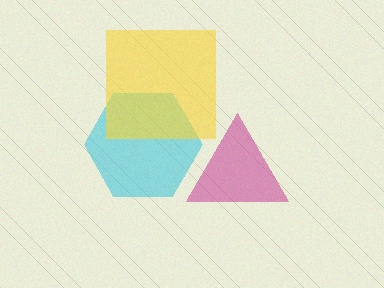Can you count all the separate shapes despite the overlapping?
Yes, there are 3 separate shapes.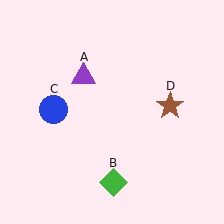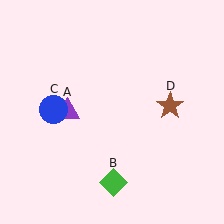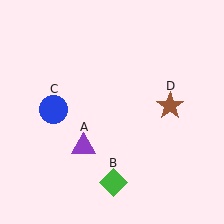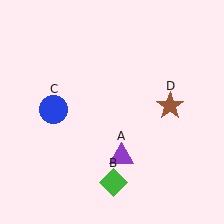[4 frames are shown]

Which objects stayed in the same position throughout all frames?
Green diamond (object B) and blue circle (object C) and brown star (object D) remained stationary.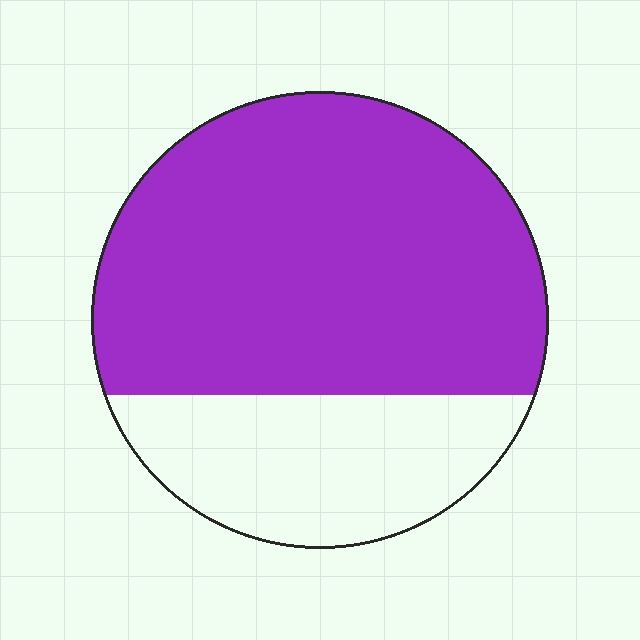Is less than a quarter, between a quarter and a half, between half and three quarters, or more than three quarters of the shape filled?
Between half and three quarters.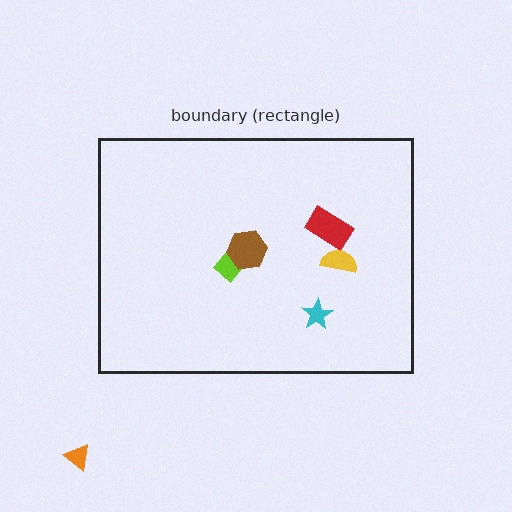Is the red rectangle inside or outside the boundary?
Inside.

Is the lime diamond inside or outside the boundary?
Inside.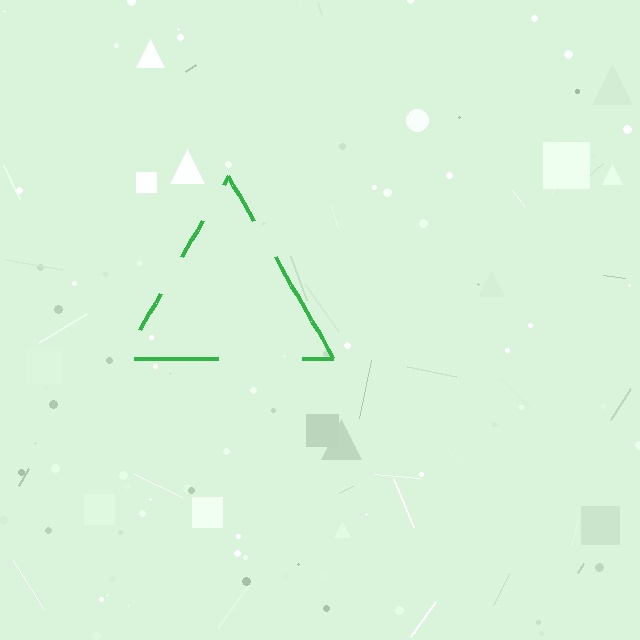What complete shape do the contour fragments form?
The contour fragments form a triangle.